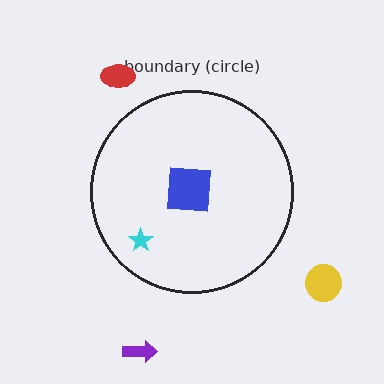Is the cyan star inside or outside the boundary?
Inside.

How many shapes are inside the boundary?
2 inside, 3 outside.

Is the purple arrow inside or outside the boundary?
Outside.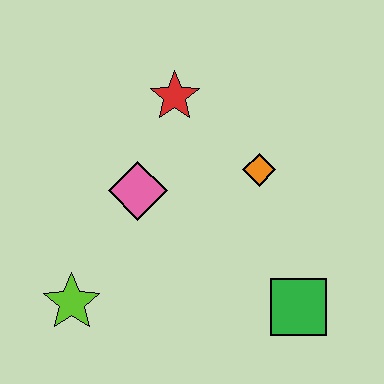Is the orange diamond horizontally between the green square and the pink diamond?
Yes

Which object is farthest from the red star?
The green square is farthest from the red star.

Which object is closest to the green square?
The orange diamond is closest to the green square.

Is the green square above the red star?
No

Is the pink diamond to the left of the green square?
Yes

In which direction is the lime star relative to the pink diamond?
The lime star is below the pink diamond.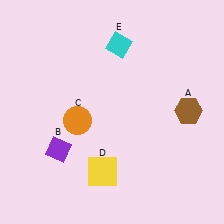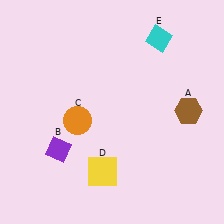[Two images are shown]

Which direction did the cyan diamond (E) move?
The cyan diamond (E) moved right.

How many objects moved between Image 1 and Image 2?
1 object moved between the two images.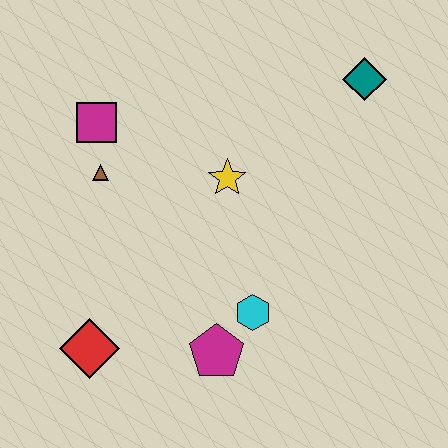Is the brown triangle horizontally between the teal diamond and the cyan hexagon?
No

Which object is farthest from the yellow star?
The red diamond is farthest from the yellow star.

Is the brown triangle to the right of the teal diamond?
No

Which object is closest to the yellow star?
The brown triangle is closest to the yellow star.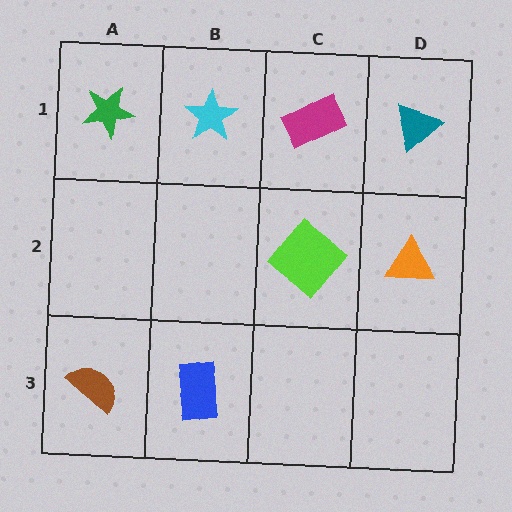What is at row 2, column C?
A lime diamond.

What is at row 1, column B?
A cyan star.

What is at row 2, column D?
An orange triangle.